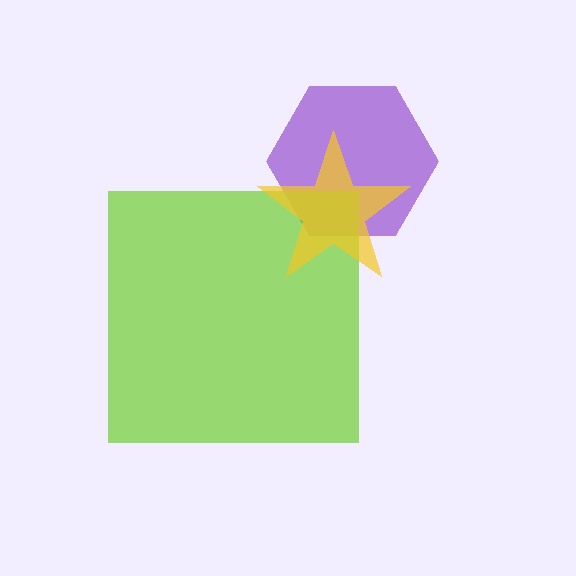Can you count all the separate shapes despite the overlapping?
Yes, there are 3 separate shapes.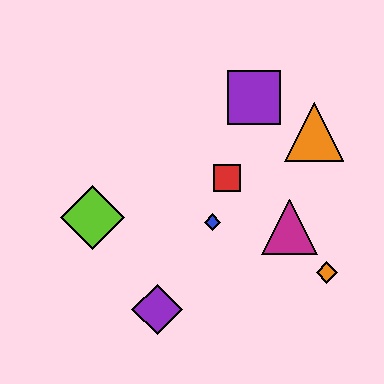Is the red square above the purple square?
No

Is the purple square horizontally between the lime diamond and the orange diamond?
Yes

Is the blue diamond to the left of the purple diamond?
No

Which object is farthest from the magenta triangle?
The lime diamond is farthest from the magenta triangle.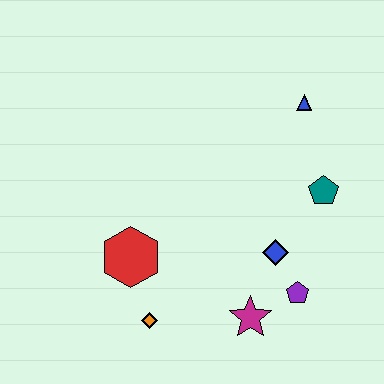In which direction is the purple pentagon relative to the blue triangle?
The purple pentagon is below the blue triangle.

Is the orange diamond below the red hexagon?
Yes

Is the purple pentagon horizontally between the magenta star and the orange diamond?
No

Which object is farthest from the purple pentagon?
The blue triangle is farthest from the purple pentagon.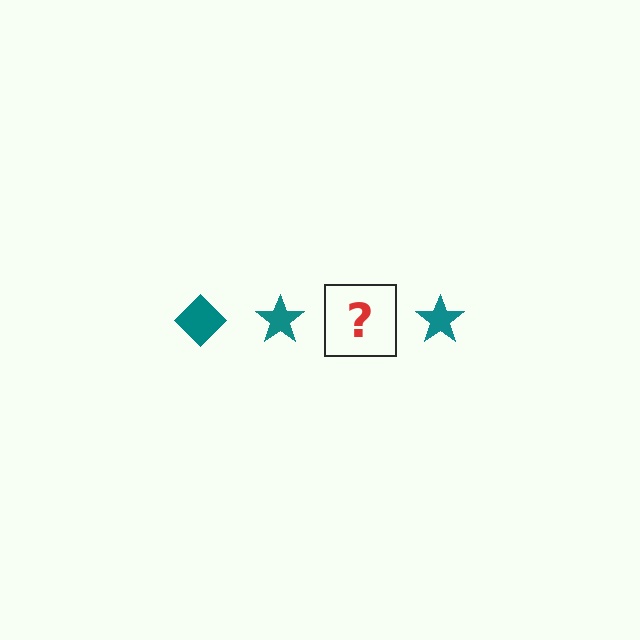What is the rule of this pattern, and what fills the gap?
The rule is that the pattern cycles through diamond, star shapes in teal. The gap should be filled with a teal diamond.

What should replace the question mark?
The question mark should be replaced with a teal diamond.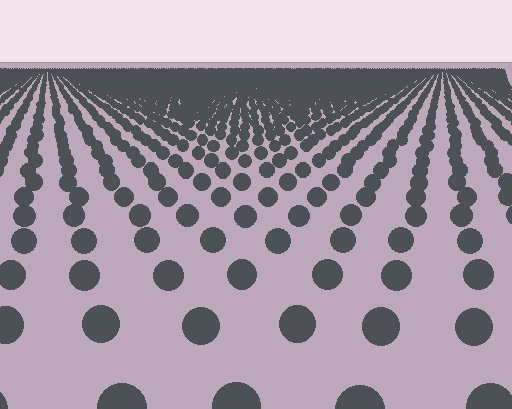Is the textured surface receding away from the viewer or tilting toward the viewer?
The surface is receding away from the viewer. Texture elements get smaller and denser toward the top.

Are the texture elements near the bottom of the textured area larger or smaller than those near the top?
Larger. Near the bottom, elements are closer to the viewer and appear at a bigger on-screen size.